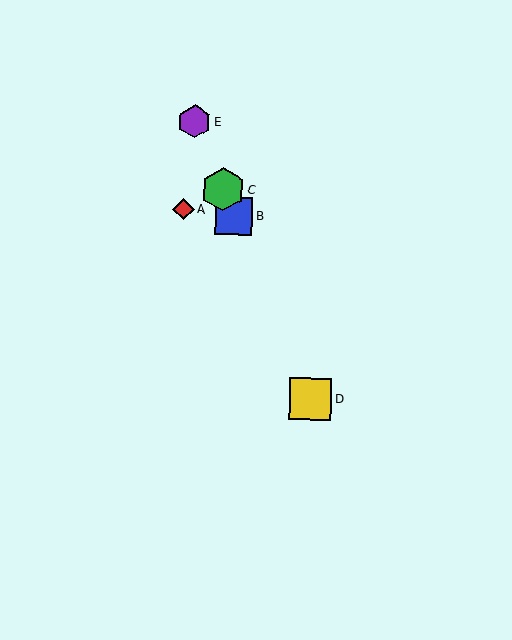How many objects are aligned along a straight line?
4 objects (B, C, D, E) are aligned along a straight line.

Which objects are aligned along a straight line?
Objects B, C, D, E are aligned along a straight line.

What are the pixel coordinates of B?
Object B is at (234, 216).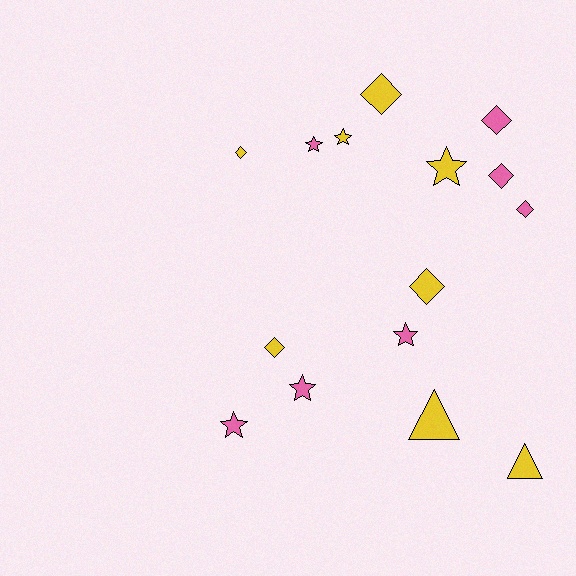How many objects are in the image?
There are 15 objects.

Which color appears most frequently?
Yellow, with 8 objects.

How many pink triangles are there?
There are no pink triangles.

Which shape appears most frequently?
Diamond, with 7 objects.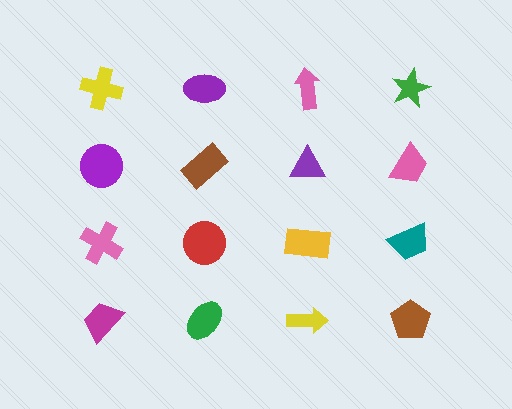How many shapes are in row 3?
4 shapes.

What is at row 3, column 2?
A red circle.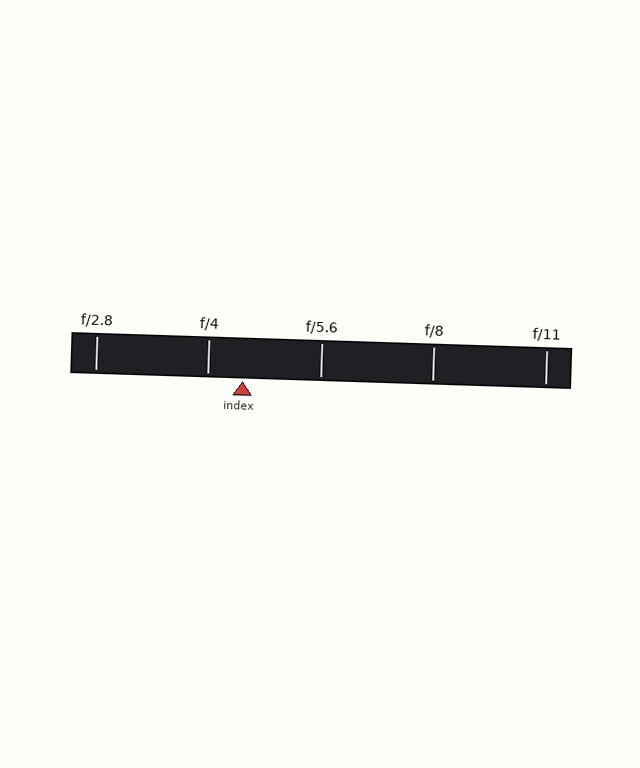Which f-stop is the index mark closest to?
The index mark is closest to f/4.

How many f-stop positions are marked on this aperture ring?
There are 5 f-stop positions marked.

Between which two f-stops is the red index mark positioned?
The index mark is between f/4 and f/5.6.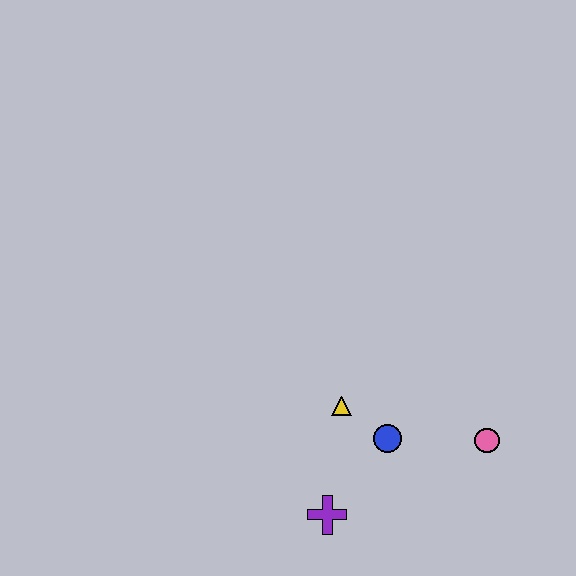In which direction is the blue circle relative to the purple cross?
The blue circle is above the purple cross.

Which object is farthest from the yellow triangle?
The pink circle is farthest from the yellow triangle.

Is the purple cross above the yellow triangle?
No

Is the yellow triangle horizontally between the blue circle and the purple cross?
Yes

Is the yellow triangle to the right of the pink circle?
No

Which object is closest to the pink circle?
The blue circle is closest to the pink circle.